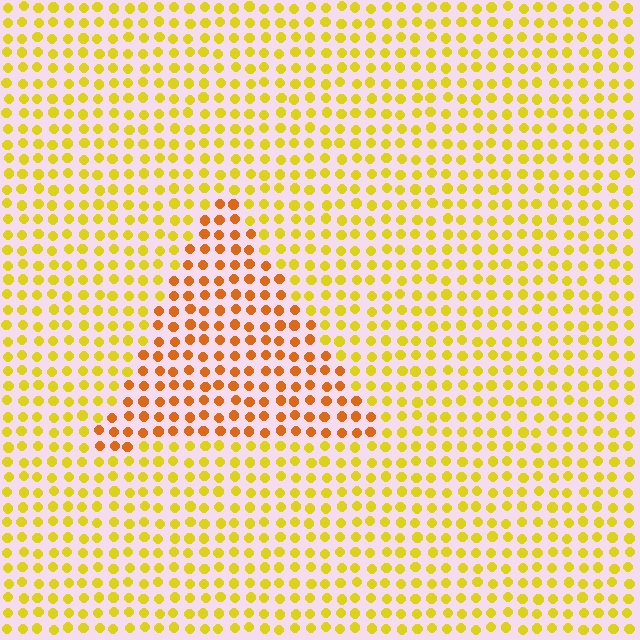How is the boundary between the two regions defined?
The boundary is defined purely by a slight shift in hue (about 33 degrees). Spacing, size, and orientation are identical on both sides.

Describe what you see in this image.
The image is filled with small yellow elements in a uniform arrangement. A triangle-shaped region is visible where the elements are tinted to a slightly different hue, forming a subtle color boundary.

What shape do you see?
I see a triangle.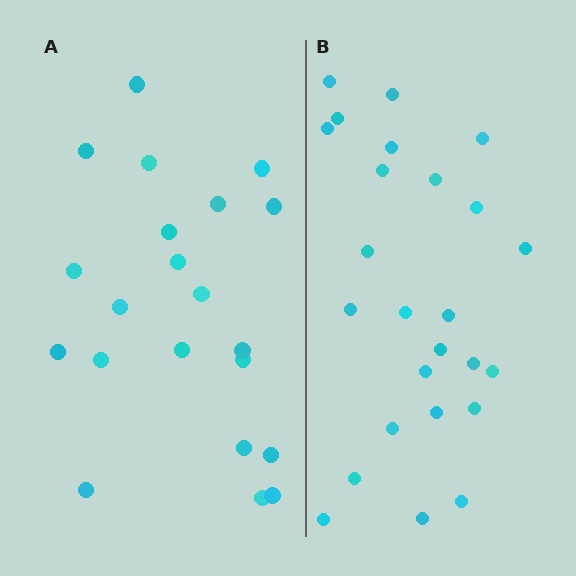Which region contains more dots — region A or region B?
Region B (the right region) has more dots.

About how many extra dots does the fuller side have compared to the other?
Region B has about 4 more dots than region A.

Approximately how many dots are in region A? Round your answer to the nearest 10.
About 20 dots. (The exact count is 21, which rounds to 20.)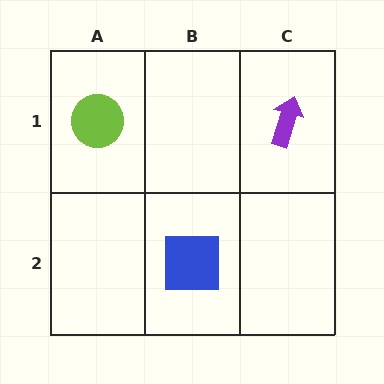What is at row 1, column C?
A purple arrow.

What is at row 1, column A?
A lime circle.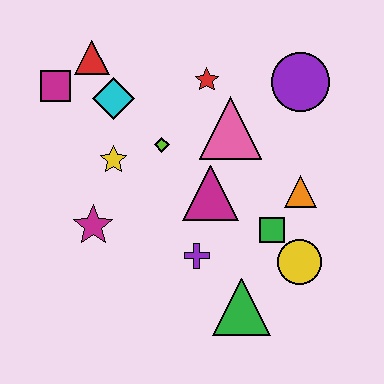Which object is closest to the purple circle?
The pink triangle is closest to the purple circle.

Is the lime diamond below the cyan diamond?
Yes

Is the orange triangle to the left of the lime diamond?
No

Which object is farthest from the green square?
The magenta square is farthest from the green square.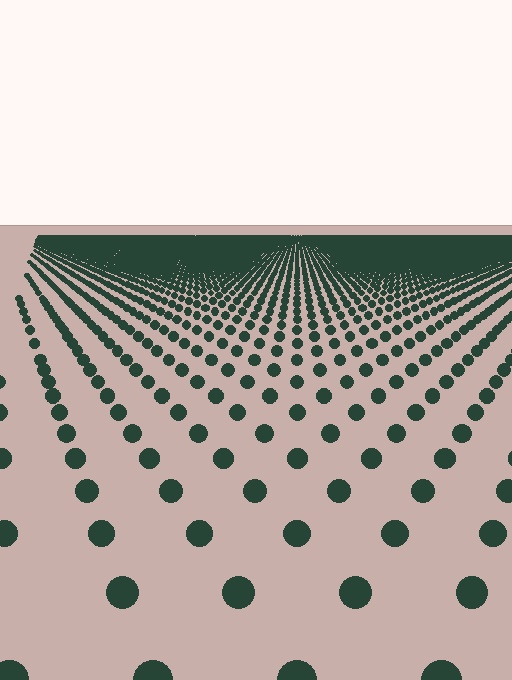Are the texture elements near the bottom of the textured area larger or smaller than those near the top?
Larger. Near the bottom, elements are closer to the viewer and appear at a bigger on-screen size.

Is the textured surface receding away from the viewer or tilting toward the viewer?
The surface is receding away from the viewer. Texture elements get smaller and denser toward the top.